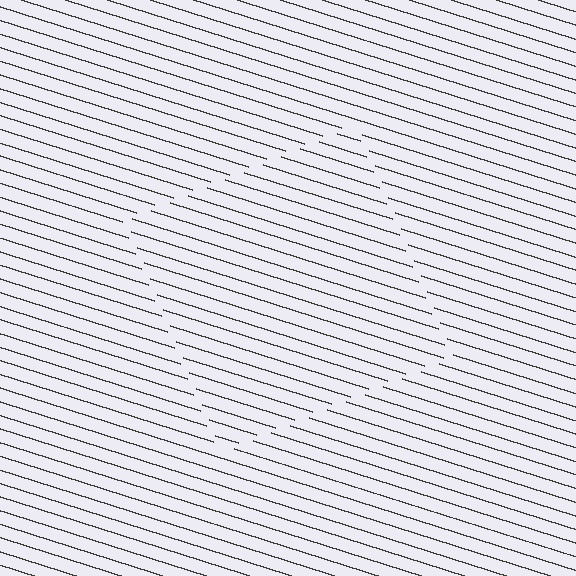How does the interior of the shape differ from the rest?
The interior of the shape contains the same grating, shifted by half a period — the contour is defined by the phase discontinuity where line-ends from the inner and outer gratings abut.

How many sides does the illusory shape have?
4 sides — the line-ends trace a square.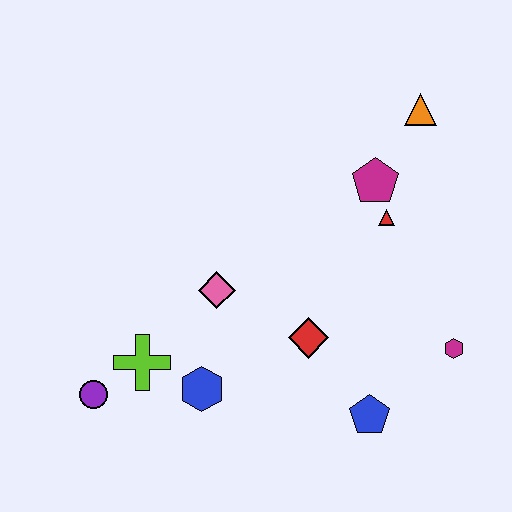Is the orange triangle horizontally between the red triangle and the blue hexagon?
No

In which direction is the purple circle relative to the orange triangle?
The purple circle is to the left of the orange triangle.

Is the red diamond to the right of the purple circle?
Yes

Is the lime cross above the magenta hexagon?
No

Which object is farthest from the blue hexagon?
The orange triangle is farthest from the blue hexagon.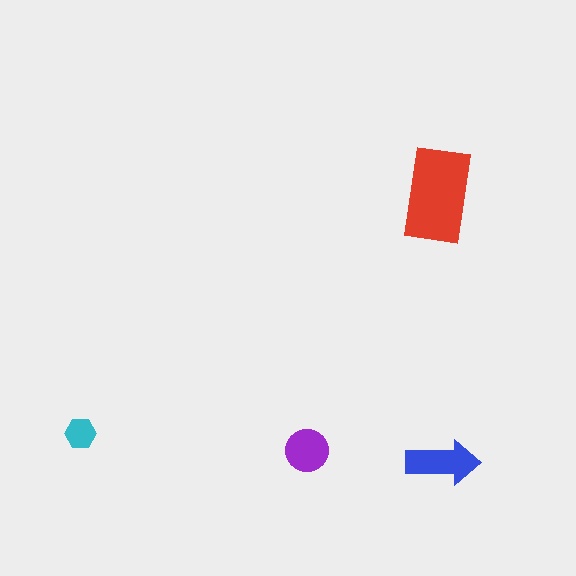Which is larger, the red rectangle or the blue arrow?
The red rectangle.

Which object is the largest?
The red rectangle.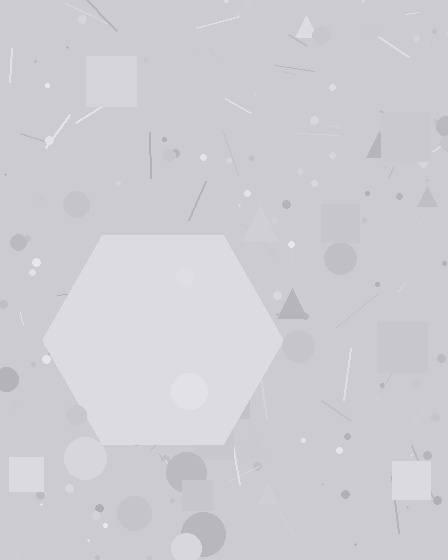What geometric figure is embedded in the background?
A hexagon is embedded in the background.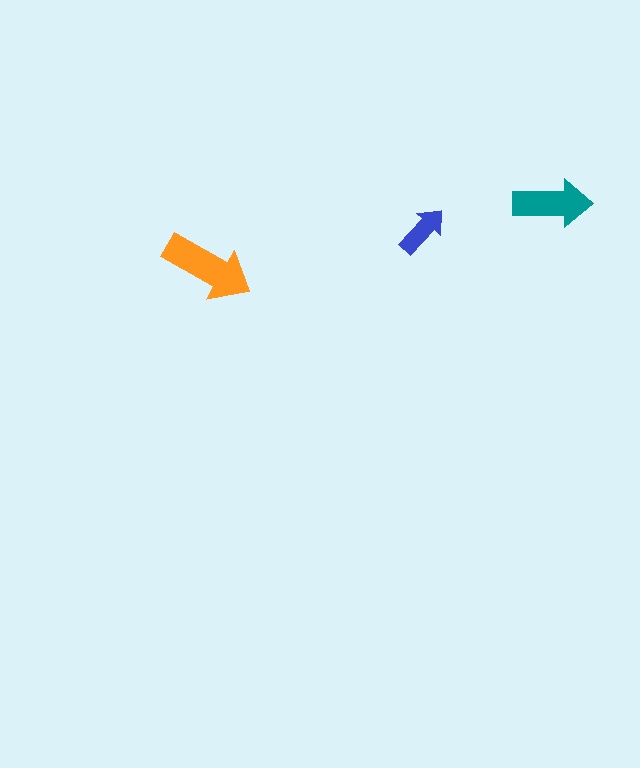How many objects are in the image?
There are 3 objects in the image.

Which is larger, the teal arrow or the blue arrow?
The teal one.